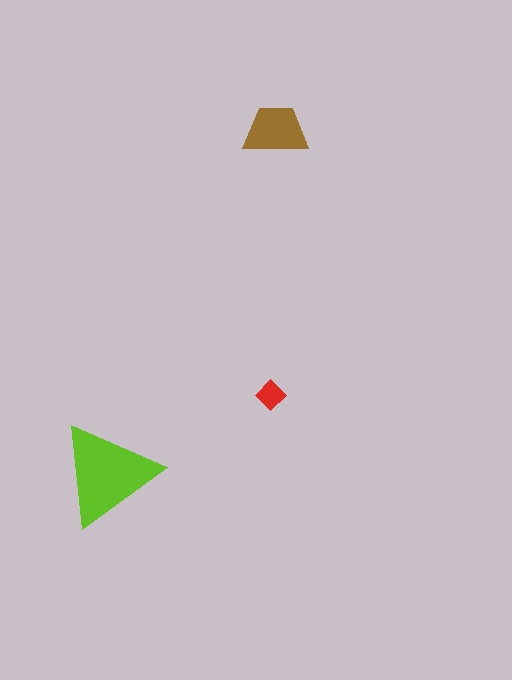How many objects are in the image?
There are 3 objects in the image.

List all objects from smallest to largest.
The red diamond, the brown trapezoid, the lime triangle.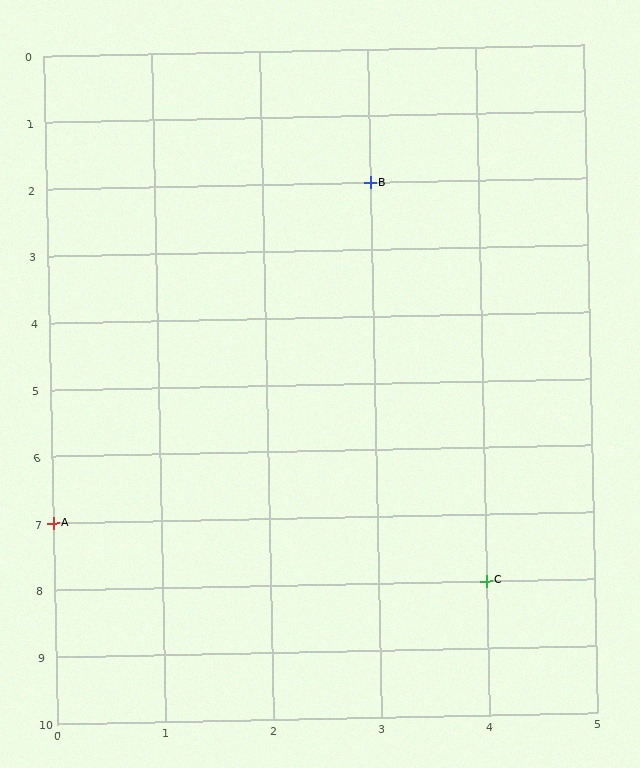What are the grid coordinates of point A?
Point A is at grid coordinates (0, 7).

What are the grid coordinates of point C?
Point C is at grid coordinates (4, 8).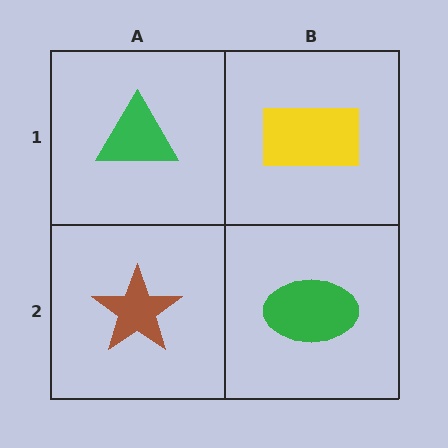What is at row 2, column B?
A green ellipse.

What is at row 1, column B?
A yellow rectangle.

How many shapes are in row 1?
2 shapes.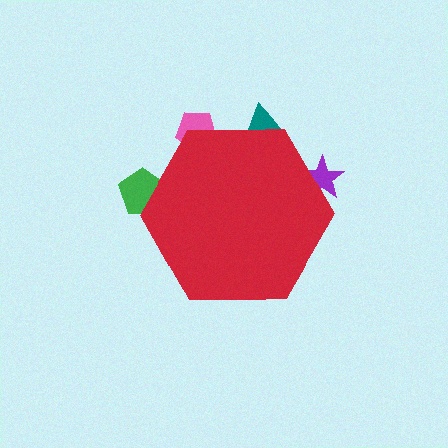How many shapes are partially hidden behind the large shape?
4 shapes are partially hidden.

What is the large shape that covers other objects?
A red hexagon.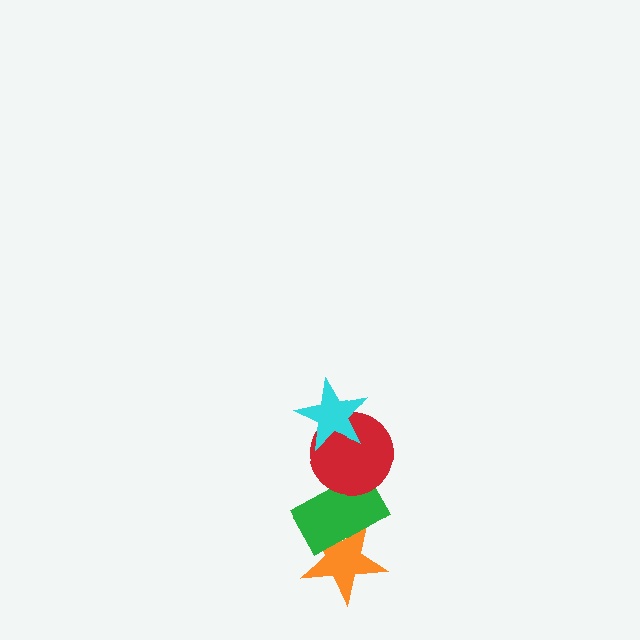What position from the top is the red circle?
The red circle is 2nd from the top.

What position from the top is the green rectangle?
The green rectangle is 3rd from the top.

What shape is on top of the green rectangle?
The red circle is on top of the green rectangle.